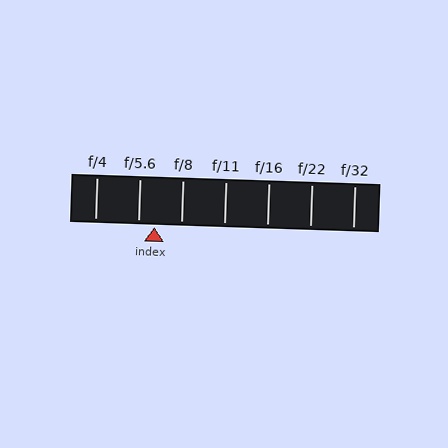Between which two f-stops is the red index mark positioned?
The index mark is between f/5.6 and f/8.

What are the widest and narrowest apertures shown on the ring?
The widest aperture shown is f/4 and the narrowest is f/32.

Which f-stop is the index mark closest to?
The index mark is closest to f/5.6.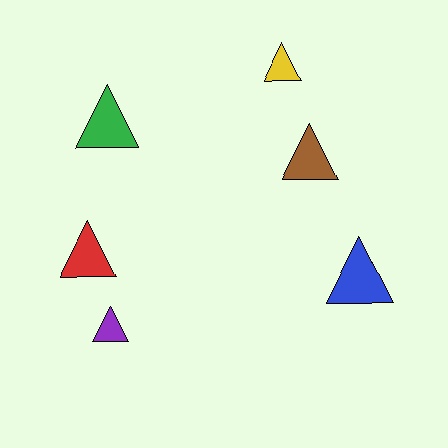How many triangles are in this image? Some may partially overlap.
There are 6 triangles.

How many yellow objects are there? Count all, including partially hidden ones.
There is 1 yellow object.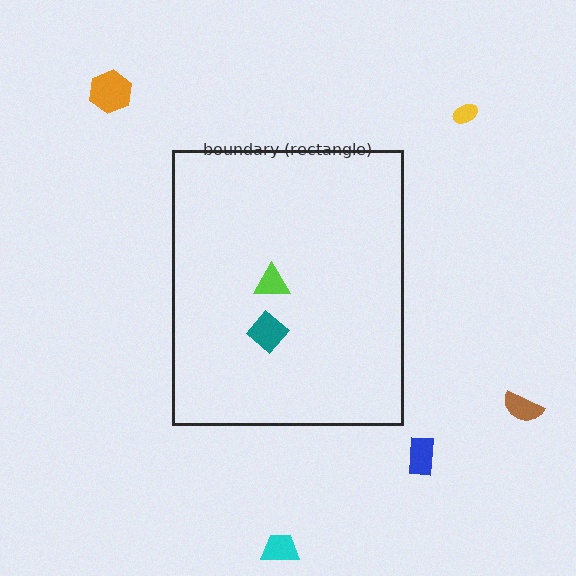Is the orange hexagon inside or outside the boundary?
Outside.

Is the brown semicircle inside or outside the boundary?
Outside.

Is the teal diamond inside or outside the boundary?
Inside.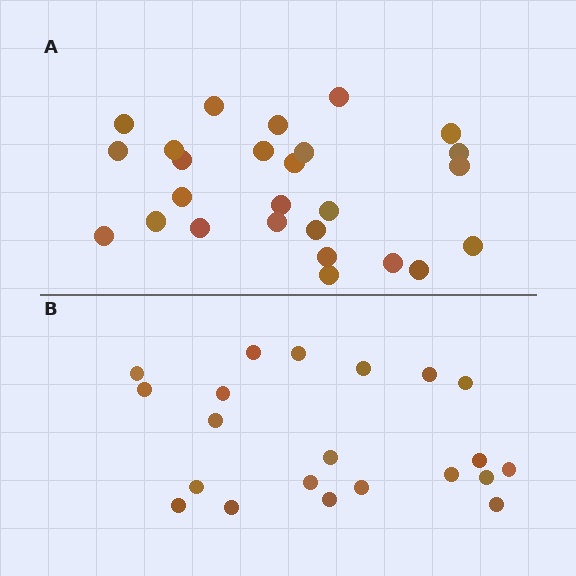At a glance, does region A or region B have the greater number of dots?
Region A (the top region) has more dots.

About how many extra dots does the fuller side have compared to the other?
Region A has about 5 more dots than region B.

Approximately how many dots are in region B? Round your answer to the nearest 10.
About 20 dots. (The exact count is 21, which rounds to 20.)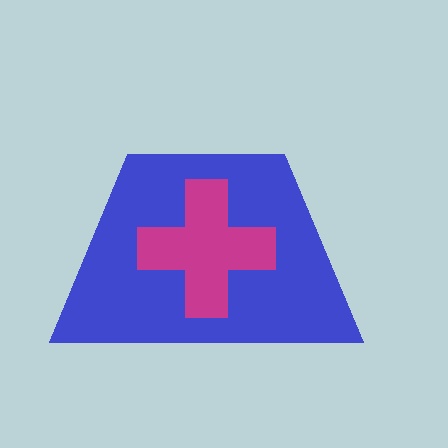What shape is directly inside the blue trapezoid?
The magenta cross.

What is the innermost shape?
The magenta cross.